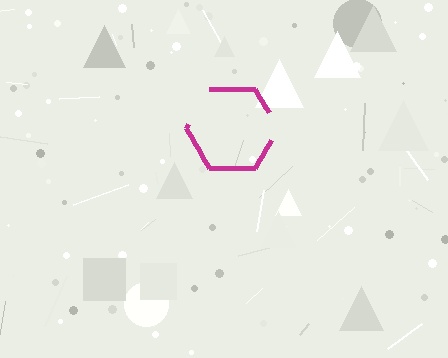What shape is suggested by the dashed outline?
The dashed outline suggests a hexagon.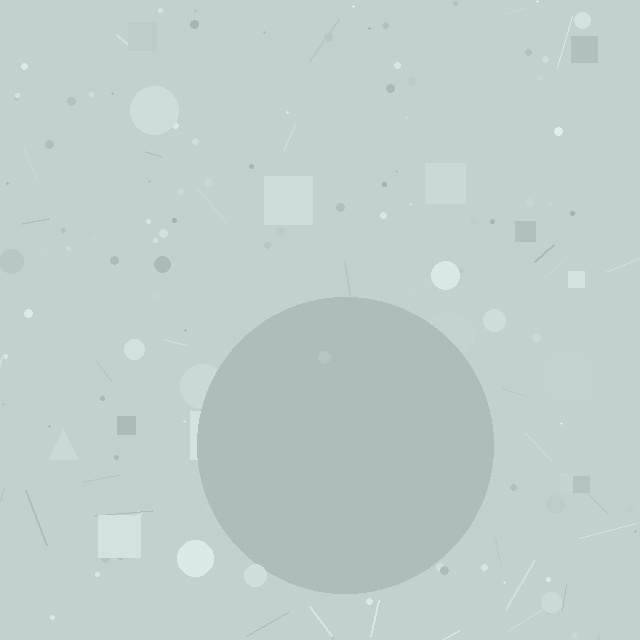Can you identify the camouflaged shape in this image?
The camouflaged shape is a circle.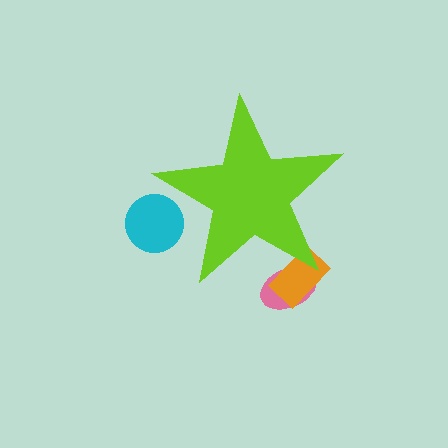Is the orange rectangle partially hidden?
Yes, the orange rectangle is partially hidden behind the lime star.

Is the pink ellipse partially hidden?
Yes, the pink ellipse is partially hidden behind the lime star.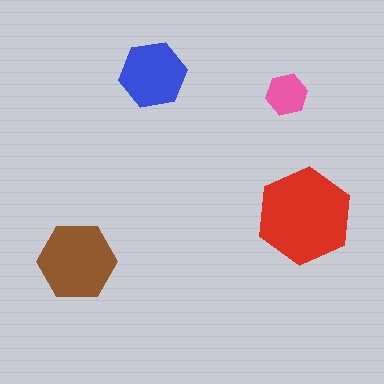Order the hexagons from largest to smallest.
the red one, the brown one, the blue one, the pink one.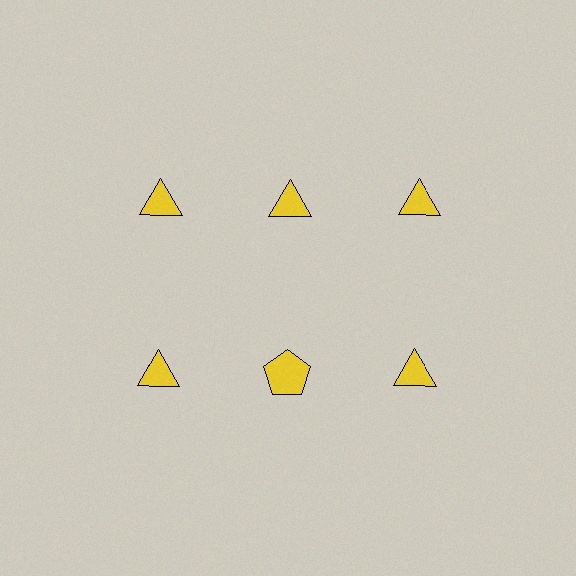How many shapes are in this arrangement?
There are 6 shapes arranged in a grid pattern.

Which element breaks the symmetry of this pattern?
The yellow pentagon in the second row, second from left column breaks the symmetry. All other shapes are yellow triangles.